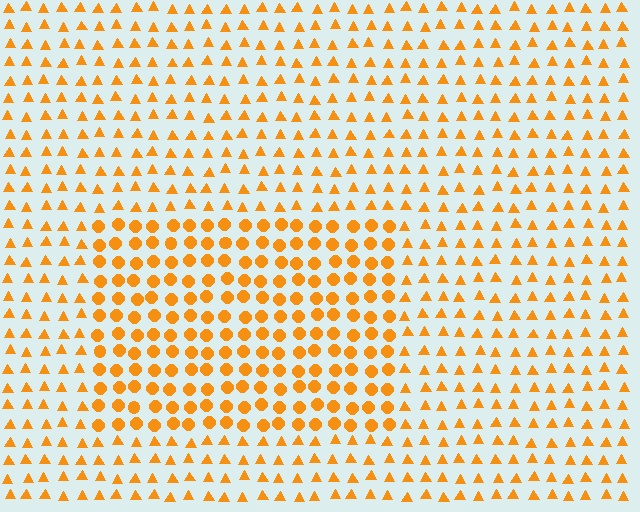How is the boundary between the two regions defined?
The boundary is defined by a change in element shape: circles inside vs. triangles outside. All elements share the same color and spacing.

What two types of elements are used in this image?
The image uses circles inside the rectangle region and triangles outside it.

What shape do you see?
I see a rectangle.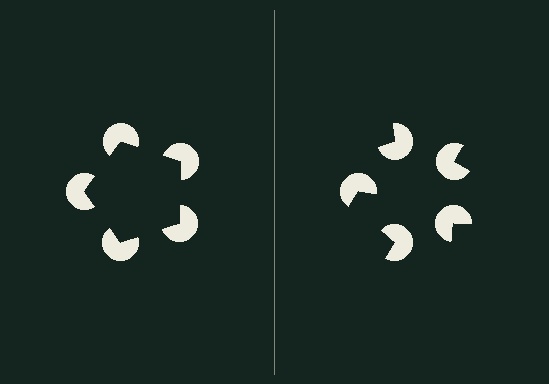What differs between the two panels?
The pac-man discs are positioned identically on both sides; only the wedge orientations differ. On the left they align to a pentagon; on the right they are misaligned.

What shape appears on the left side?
An illusory pentagon.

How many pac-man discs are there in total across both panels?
10 — 5 on each side.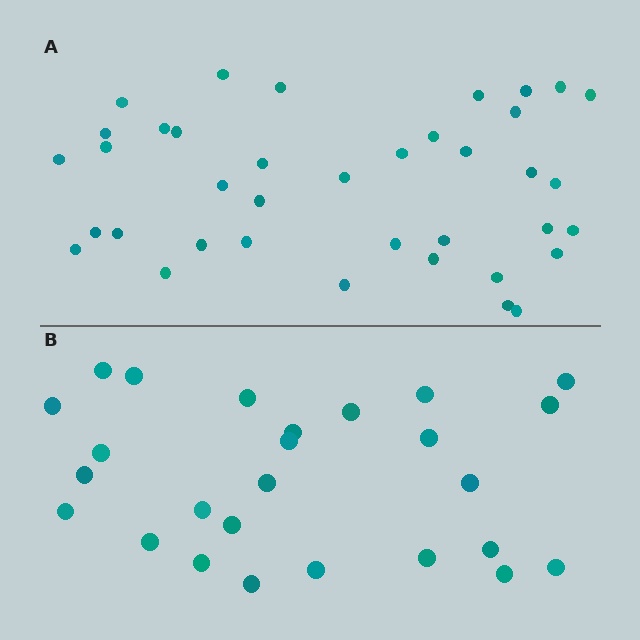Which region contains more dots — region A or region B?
Region A (the top region) has more dots.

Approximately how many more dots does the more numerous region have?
Region A has roughly 12 or so more dots than region B.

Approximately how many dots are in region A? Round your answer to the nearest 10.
About 40 dots. (The exact count is 38, which rounds to 40.)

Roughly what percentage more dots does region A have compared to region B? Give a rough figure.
About 45% more.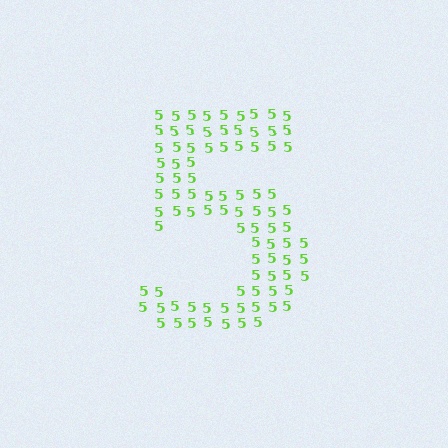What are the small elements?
The small elements are digit 5's.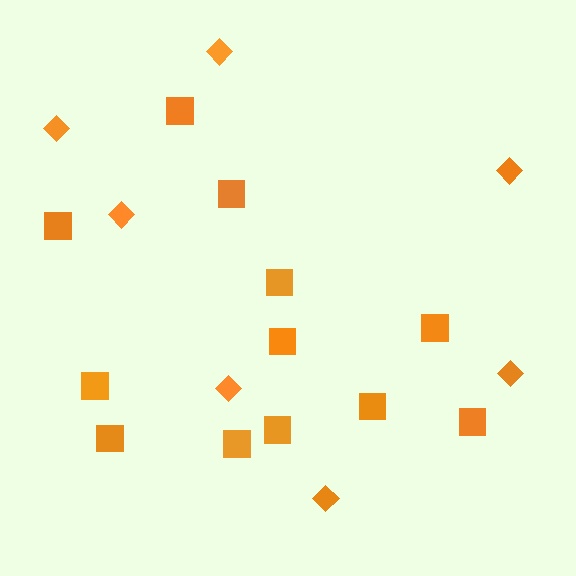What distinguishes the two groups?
There are 2 groups: one group of diamonds (7) and one group of squares (12).